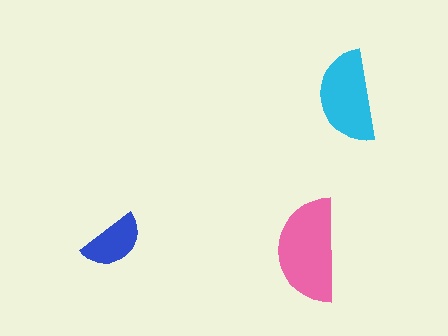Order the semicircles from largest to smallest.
the pink one, the cyan one, the blue one.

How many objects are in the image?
There are 3 objects in the image.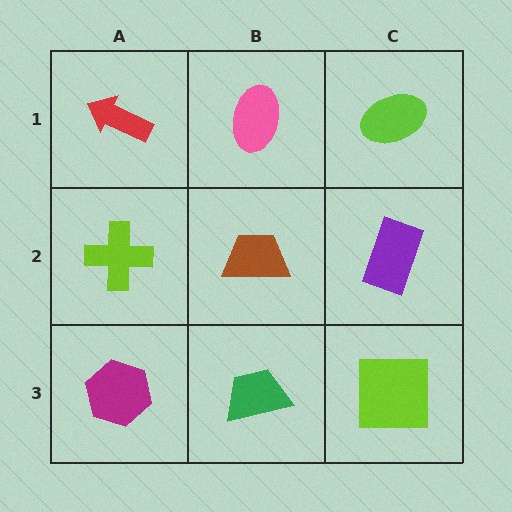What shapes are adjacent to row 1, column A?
A lime cross (row 2, column A), a pink ellipse (row 1, column B).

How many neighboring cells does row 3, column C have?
2.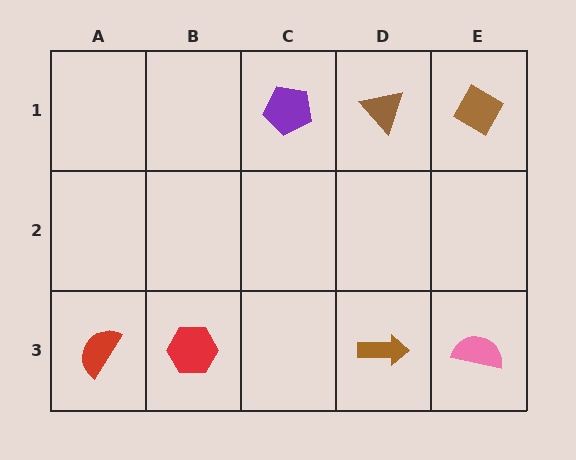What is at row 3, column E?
A pink semicircle.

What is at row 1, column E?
A brown diamond.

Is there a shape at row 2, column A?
No, that cell is empty.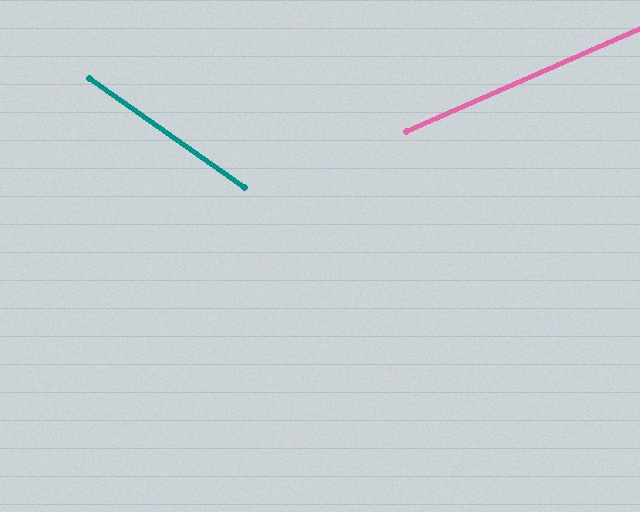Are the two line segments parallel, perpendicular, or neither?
Neither parallel nor perpendicular — they differ by about 59°.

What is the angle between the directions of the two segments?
Approximately 59 degrees.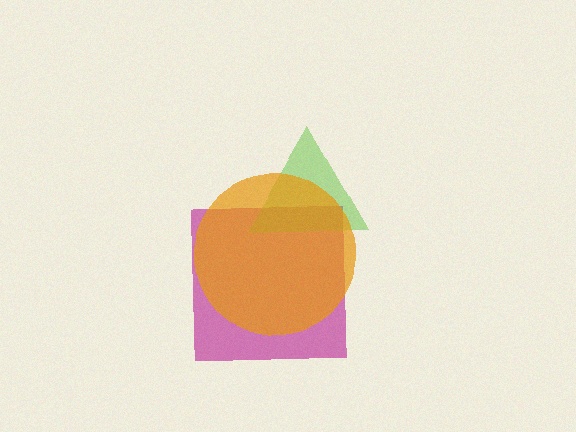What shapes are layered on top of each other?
The layered shapes are: a magenta square, a lime triangle, an orange circle.